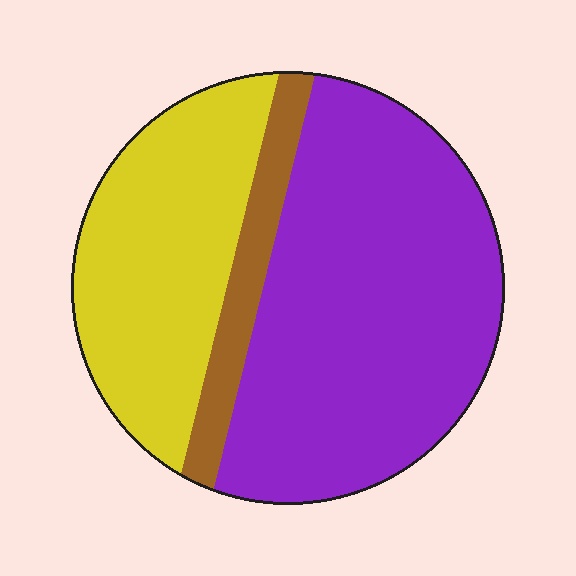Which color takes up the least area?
Brown, at roughly 10%.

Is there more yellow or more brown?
Yellow.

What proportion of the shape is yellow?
Yellow takes up about one third (1/3) of the shape.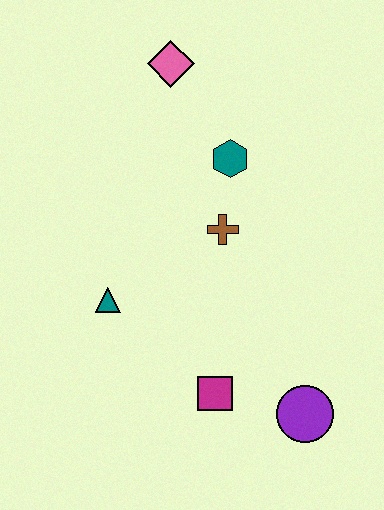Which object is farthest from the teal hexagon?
The purple circle is farthest from the teal hexagon.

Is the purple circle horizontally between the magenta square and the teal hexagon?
No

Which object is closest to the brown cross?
The teal hexagon is closest to the brown cross.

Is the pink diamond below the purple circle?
No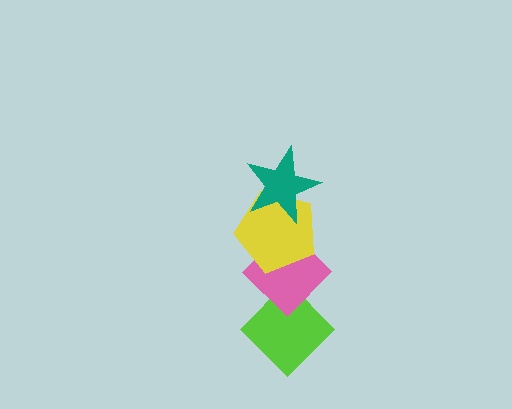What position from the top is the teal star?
The teal star is 1st from the top.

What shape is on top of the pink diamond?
The yellow pentagon is on top of the pink diamond.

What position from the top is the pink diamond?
The pink diamond is 3rd from the top.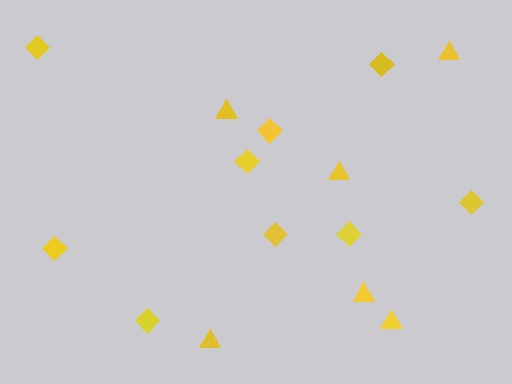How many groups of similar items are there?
There are 2 groups: one group of diamonds (9) and one group of triangles (6).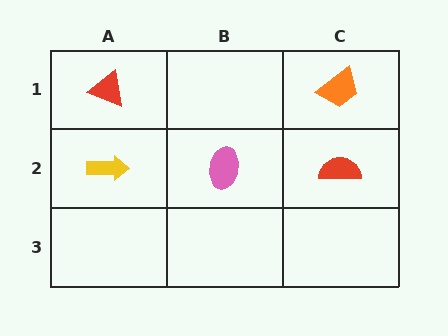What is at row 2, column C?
A red semicircle.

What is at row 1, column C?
An orange trapezoid.